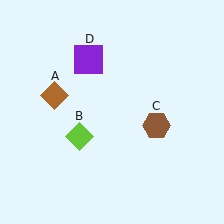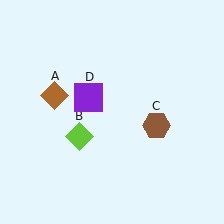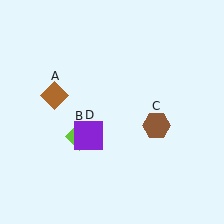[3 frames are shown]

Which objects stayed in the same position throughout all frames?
Brown diamond (object A) and lime diamond (object B) and brown hexagon (object C) remained stationary.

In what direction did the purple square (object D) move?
The purple square (object D) moved down.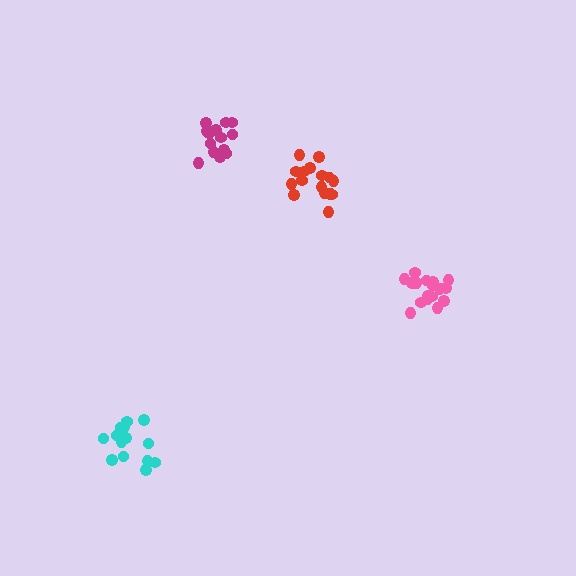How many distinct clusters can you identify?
There are 4 distinct clusters.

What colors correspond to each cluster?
The clusters are colored: magenta, red, cyan, pink.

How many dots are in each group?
Group 1: 14 dots, Group 2: 16 dots, Group 3: 14 dots, Group 4: 17 dots (61 total).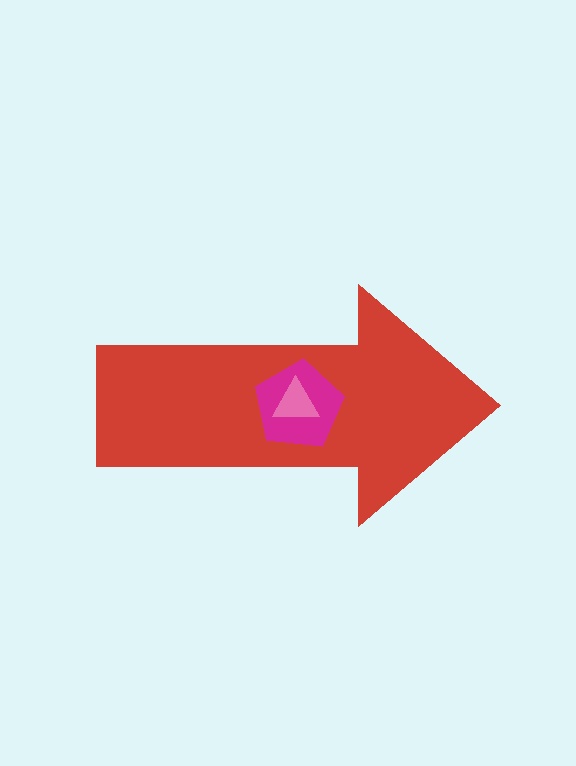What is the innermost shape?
The pink triangle.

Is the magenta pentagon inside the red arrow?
Yes.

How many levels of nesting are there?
3.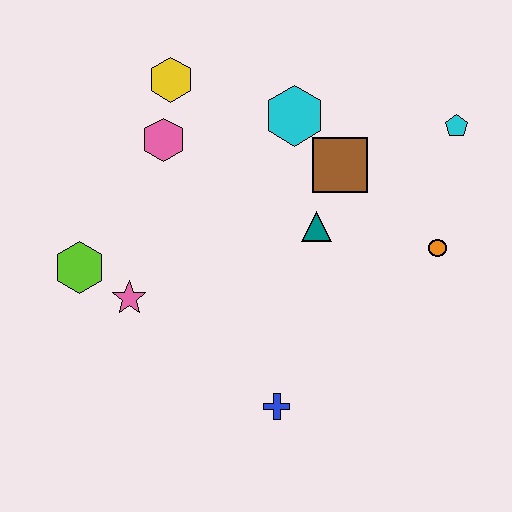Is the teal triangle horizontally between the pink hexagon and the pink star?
No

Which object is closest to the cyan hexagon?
The brown square is closest to the cyan hexagon.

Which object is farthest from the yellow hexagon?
The blue cross is farthest from the yellow hexagon.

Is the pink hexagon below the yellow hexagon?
Yes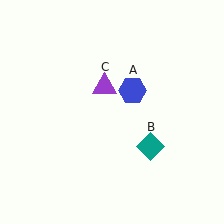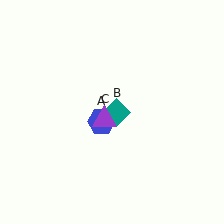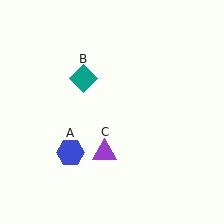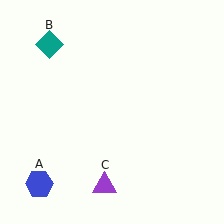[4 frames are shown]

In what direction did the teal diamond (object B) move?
The teal diamond (object B) moved up and to the left.